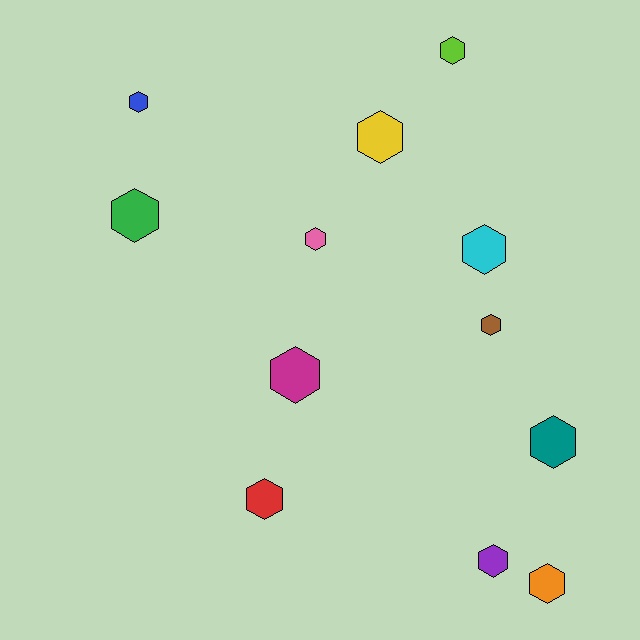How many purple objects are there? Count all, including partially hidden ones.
There is 1 purple object.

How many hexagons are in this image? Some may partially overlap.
There are 12 hexagons.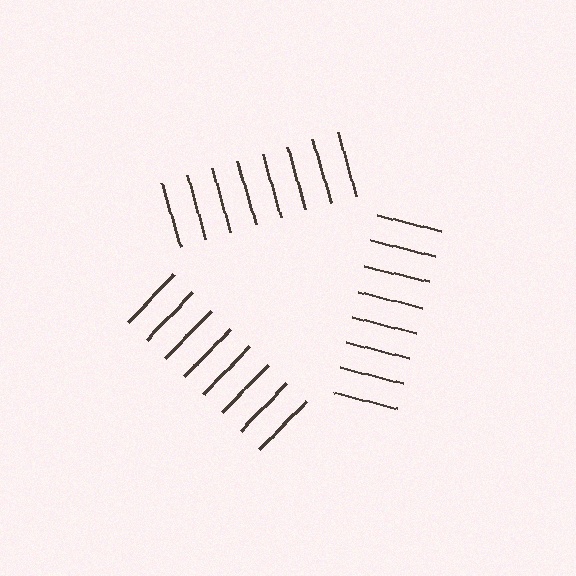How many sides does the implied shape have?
3 sides — the line-ends trace a triangle.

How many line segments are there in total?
24 — 8 along each of the 3 edges.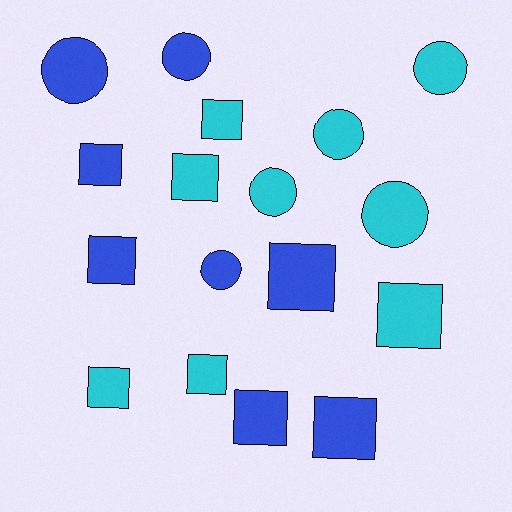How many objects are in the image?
There are 17 objects.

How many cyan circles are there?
There are 4 cyan circles.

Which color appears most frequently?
Cyan, with 9 objects.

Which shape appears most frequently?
Square, with 10 objects.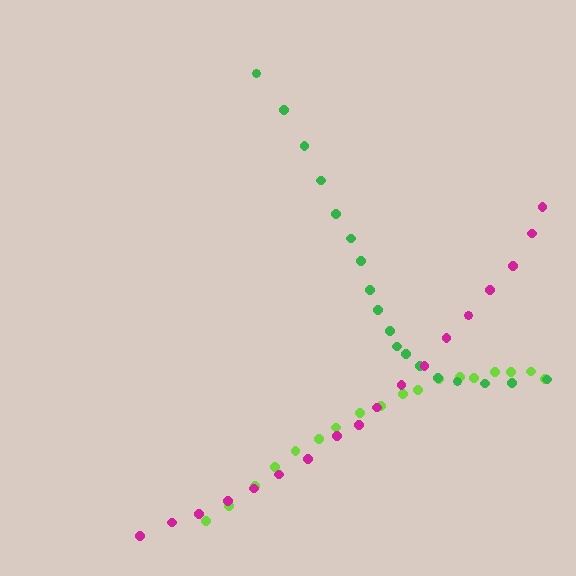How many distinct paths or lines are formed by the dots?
There are 3 distinct paths.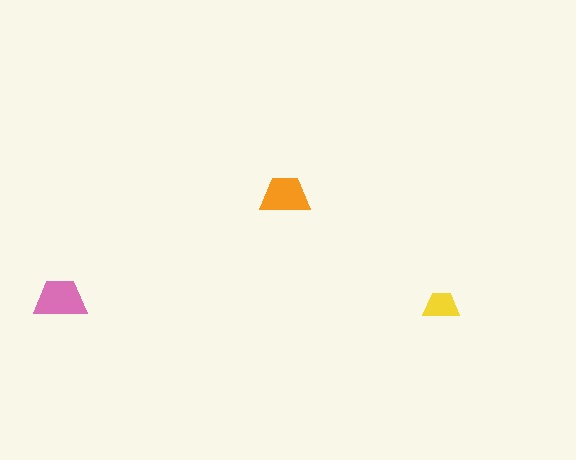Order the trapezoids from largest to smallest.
the pink one, the orange one, the yellow one.